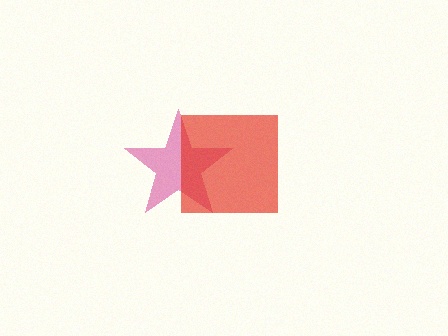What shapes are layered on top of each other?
The layered shapes are: a magenta star, a red square.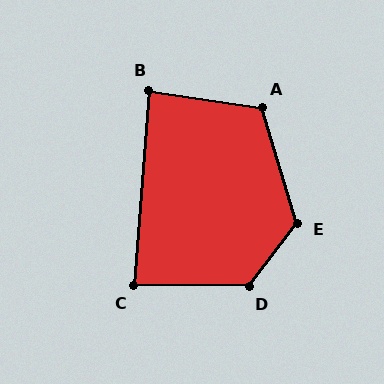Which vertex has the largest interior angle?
D, at approximately 127 degrees.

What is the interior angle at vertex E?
Approximately 125 degrees (obtuse).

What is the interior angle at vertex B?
Approximately 86 degrees (approximately right).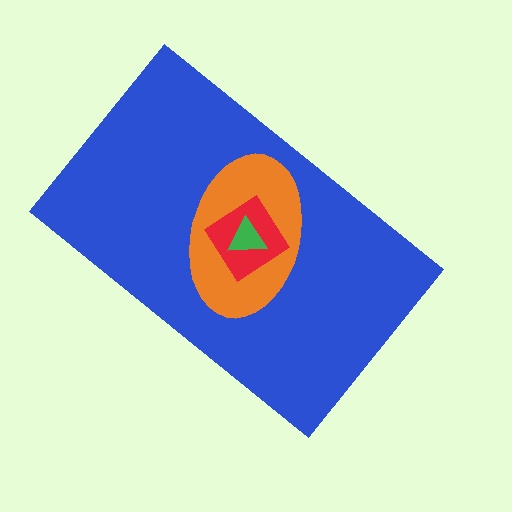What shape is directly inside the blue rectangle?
The orange ellipse.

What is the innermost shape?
The green triangle.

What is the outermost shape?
The blue rectangle.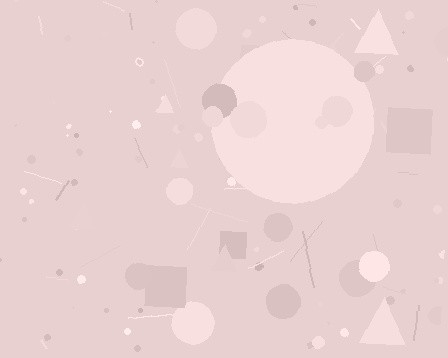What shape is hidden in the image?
A circle is hidden in the image.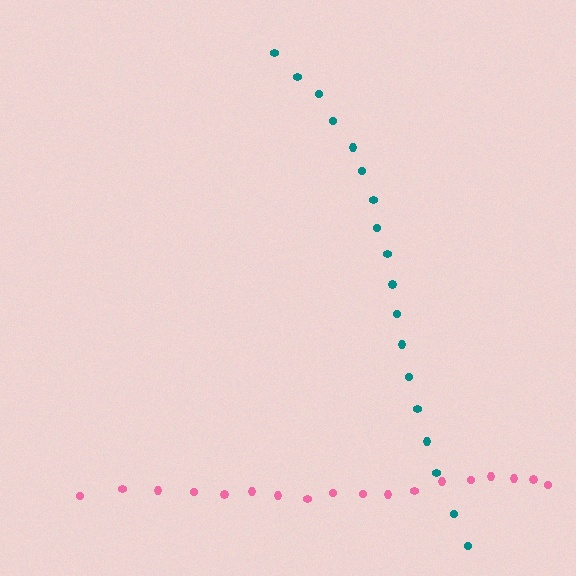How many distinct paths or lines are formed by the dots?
There are 2 distinct paths.